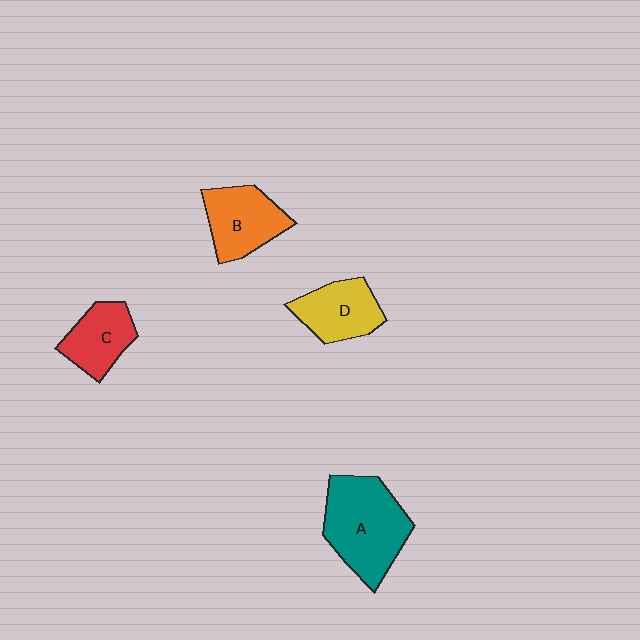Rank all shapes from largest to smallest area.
From largest to smallest: A (teal), B (orange), D (yellow), C (red).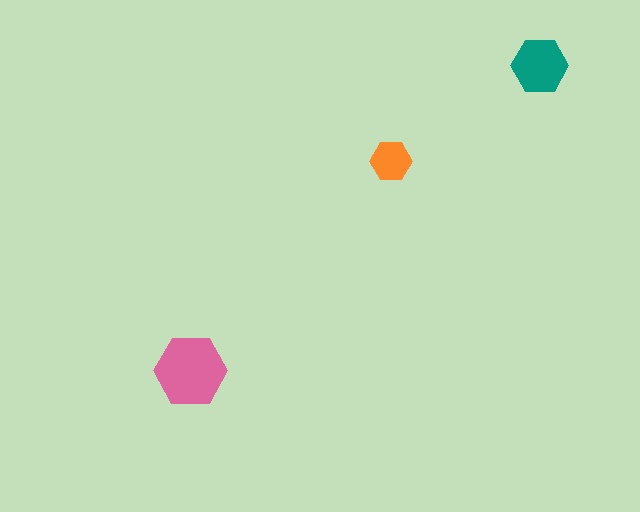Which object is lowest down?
The pink hexagon is bottommost.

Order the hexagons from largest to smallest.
the pink one, the teal one, the orange one.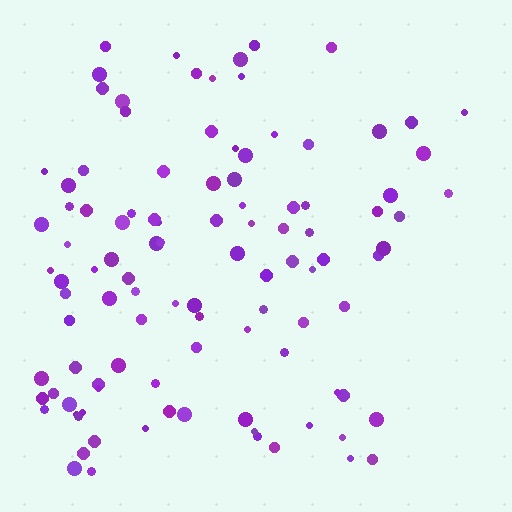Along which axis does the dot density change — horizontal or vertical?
Horizontal.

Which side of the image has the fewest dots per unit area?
The right.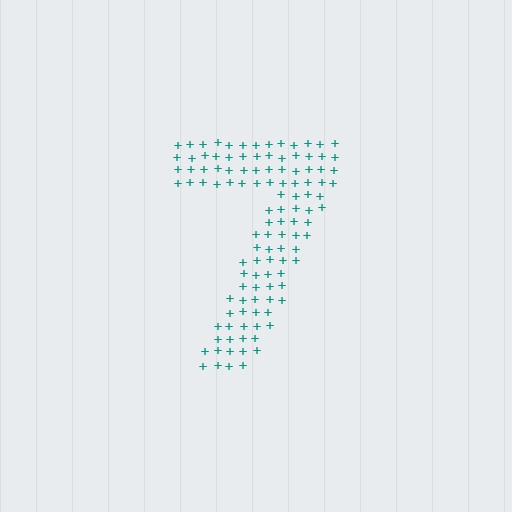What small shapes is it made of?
It is made of small plus signs.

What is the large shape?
The large shape is the digit 7.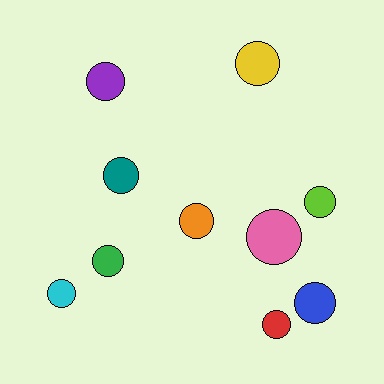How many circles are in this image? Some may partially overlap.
There are 10 circles.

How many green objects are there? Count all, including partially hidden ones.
There is 1 green object.